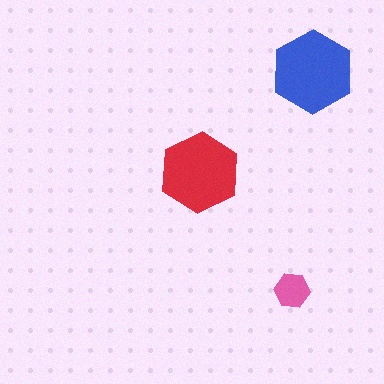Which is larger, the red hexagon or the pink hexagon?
The red one.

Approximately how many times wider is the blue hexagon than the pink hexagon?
About 2.5 times wider.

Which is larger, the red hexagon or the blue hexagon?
The blue one.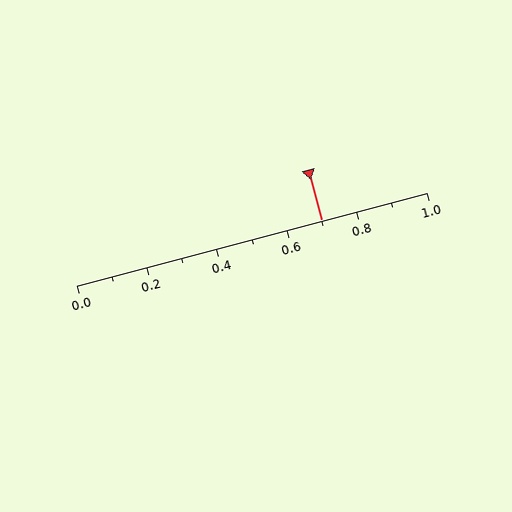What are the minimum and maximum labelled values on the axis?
The axis runs from 0.0 to 1.0.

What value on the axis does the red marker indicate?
The marker indicates approximately 0.7.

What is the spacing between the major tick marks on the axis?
The major ticks are spaced 0.2 apart.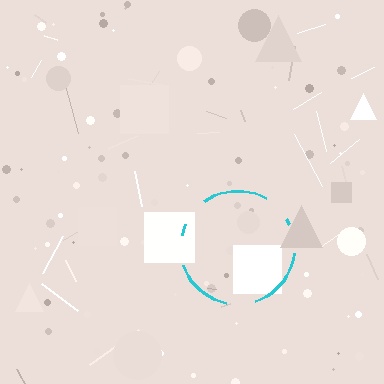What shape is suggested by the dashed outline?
The dashed outline suggests a circle.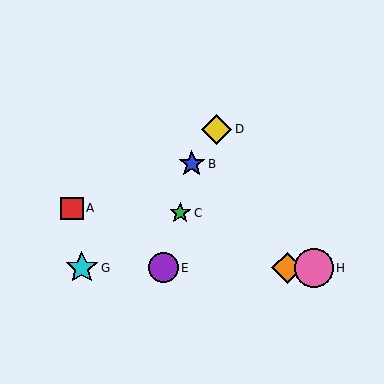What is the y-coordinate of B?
Object B is at y≈164.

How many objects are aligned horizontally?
4 objects (E, F, G, H) are aligned horizontally.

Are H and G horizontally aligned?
Yes, both are at y≈268.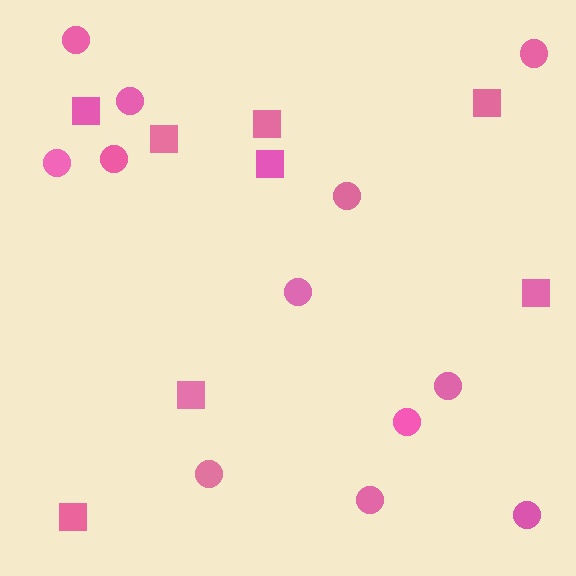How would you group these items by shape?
There are 2 groups: one group of squares (8) and one group of circles (12).